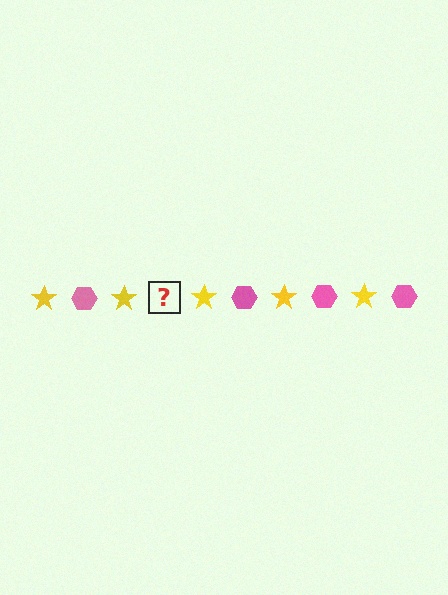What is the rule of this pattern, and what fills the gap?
The rule is that the pattern alternates between yellow star and pink hexagon. The gap should be filled with a pink hexagon.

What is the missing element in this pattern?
The missing element is a pink hexagon.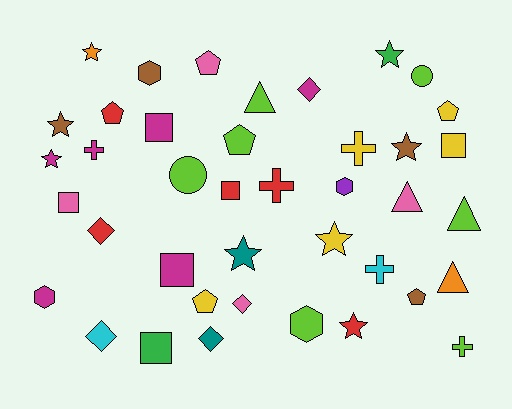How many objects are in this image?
There are 40 objects.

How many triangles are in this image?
There are 4 triangles.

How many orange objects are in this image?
There are 2 orange objects.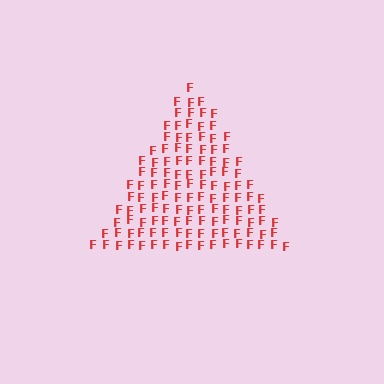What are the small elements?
The small elements are letter F's.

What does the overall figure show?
The overall figure shows a triangle.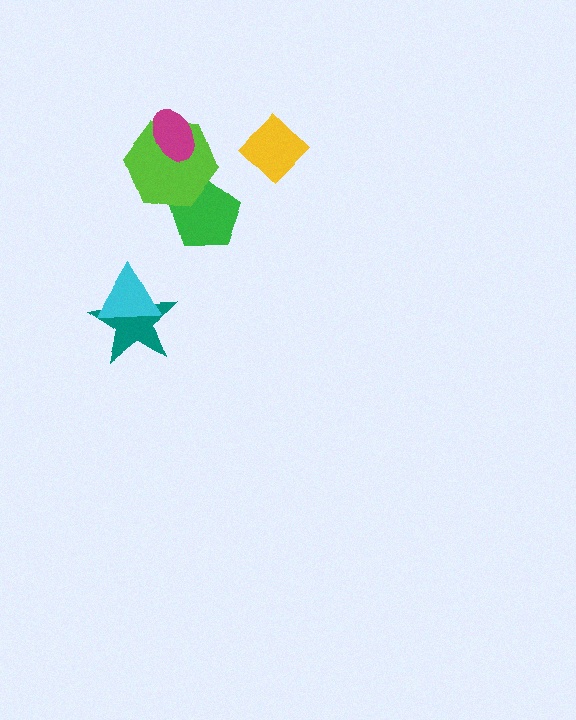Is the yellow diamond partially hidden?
No, no other shape covers it.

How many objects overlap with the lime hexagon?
2 objects overlap with the lime hexagon.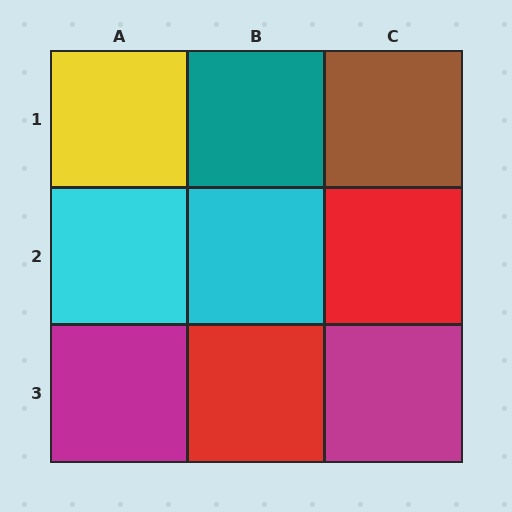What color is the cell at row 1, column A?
Yellow.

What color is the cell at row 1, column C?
Brown.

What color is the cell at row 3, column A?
Magenta.